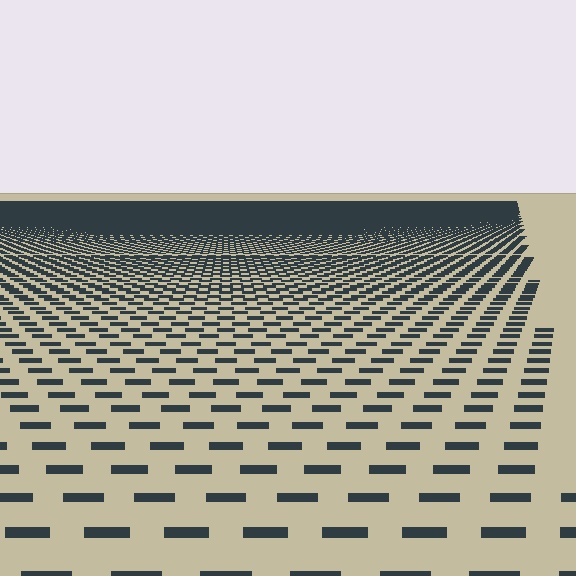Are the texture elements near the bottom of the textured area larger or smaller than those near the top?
Larger. Near the bottom, elements are closer to the viewer and appear at a bigger on-screen size.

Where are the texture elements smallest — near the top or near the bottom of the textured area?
Near the top.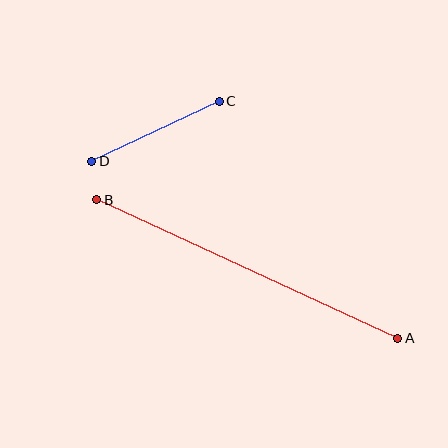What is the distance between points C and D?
The distance is approximately 141 pixels.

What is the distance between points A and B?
The distance is approximately 331 pixels.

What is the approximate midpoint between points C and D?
The midpoint is at approximately (156, 131) pixels.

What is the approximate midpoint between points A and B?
The midpoint is at approximately (247, 269) pixels.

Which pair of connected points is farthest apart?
Points A and B are farthest apart.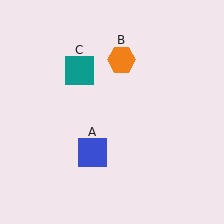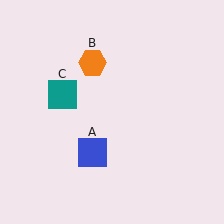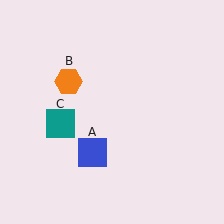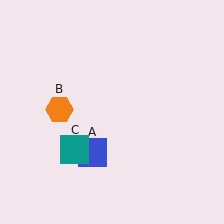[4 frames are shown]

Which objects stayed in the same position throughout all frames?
Blue square (object A) remained stationary.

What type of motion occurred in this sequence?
The orange hexagon (object B), teal square (object C) rotated counterclockwise around the center of the scene.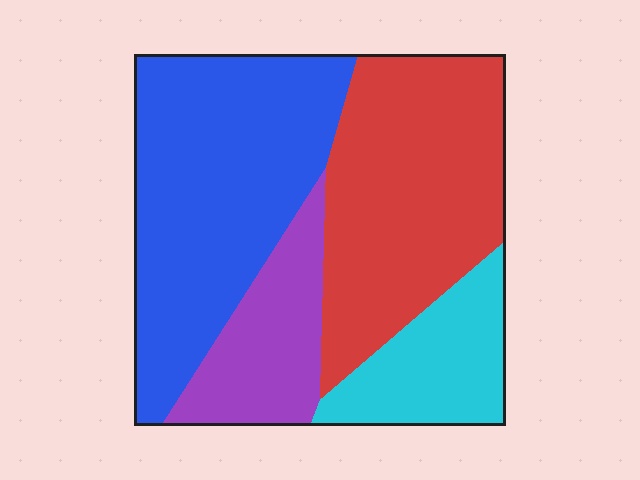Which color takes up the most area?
Blue, at roughly 35%.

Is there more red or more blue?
Blue.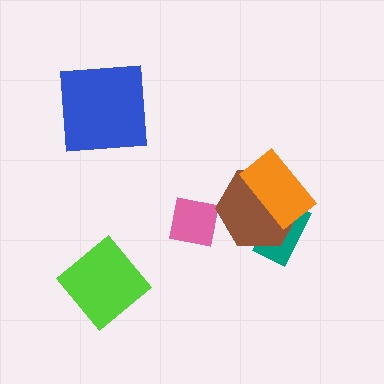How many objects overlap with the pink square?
0 objects overlap with the pink square.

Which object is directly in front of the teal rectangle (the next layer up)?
The brown hexagon is directly in front of the teal rectangle.